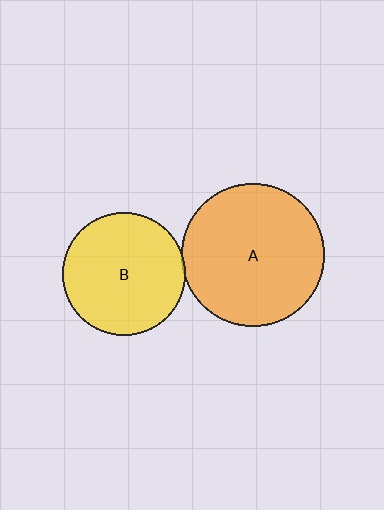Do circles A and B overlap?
Yes.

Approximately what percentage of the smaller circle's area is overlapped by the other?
Approximately 5%.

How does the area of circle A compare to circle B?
Approximately 1.3 times.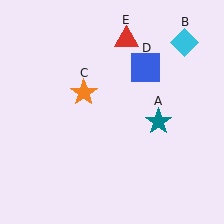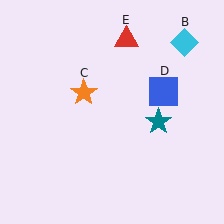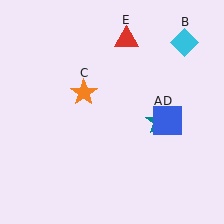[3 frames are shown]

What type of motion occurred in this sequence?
The blue square (object D) rotated clockwise around the center of the scene.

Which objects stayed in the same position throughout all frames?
Teal star (object A) and cyan diamond (object B) and orange star (object C) and red triangle (object E) remained stationary.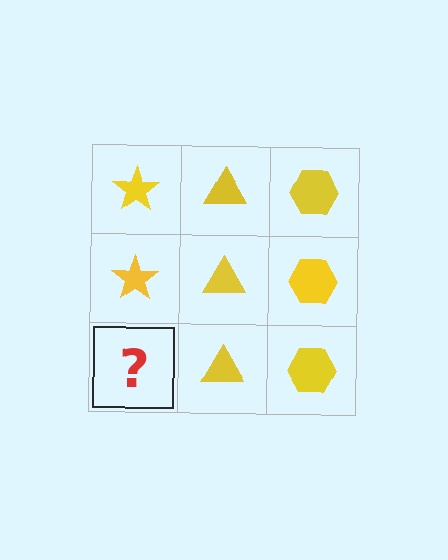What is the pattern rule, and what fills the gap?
The rule is that each column has a consistent shape. The gap should be filled with a yellow star.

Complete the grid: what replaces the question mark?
The question mark should be replaced with a yellow star.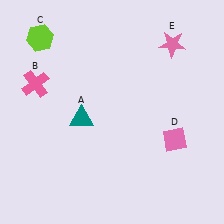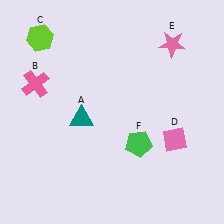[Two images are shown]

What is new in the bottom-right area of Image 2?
A green pentagon (F) was added in the bottom-right area of Image 2.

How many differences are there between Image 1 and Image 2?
There is 1 difference between the two images.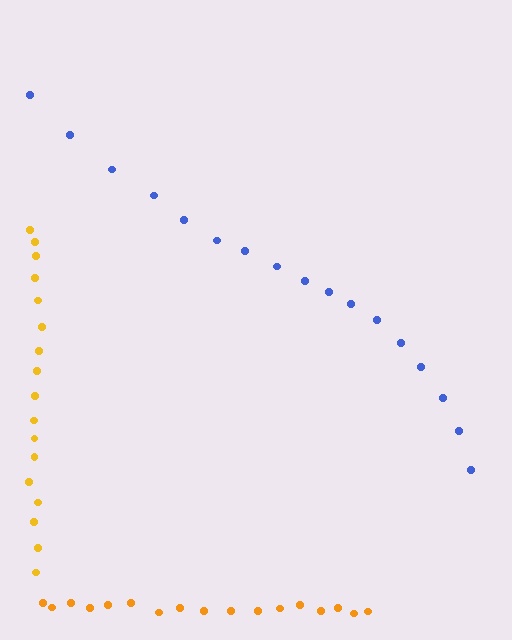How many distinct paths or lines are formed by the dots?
There are 3 distinct paths.